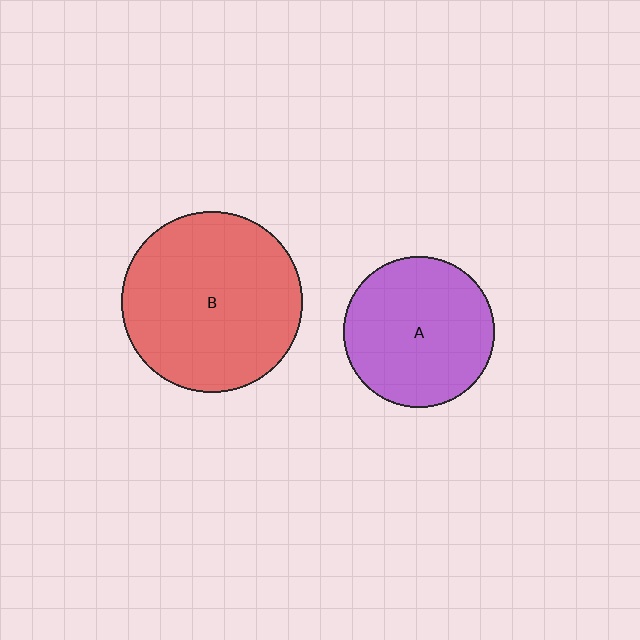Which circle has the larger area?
Circle B (red).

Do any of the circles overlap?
No, none of the circles overlap.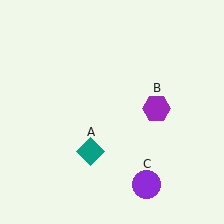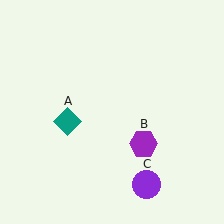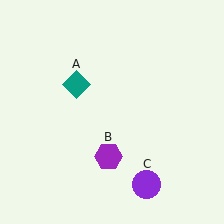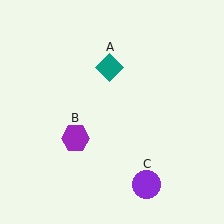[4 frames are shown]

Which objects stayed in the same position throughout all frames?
Purple circle (object C) remained stationary.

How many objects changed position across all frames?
2 objects changed position: teal diamond (object A), purple hexagon (object B).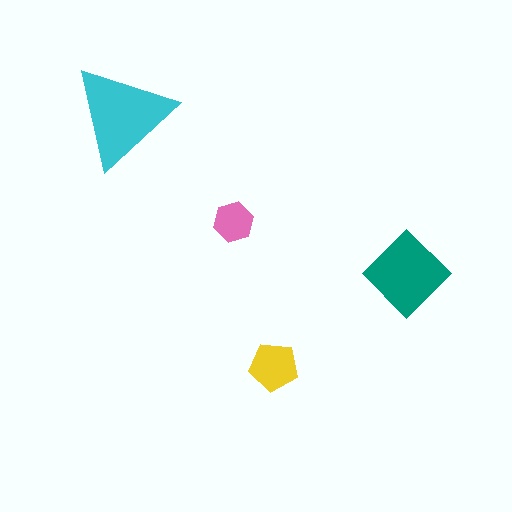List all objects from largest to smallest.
The cyan triangle, the teal diamond, the yellow pentagon, the pink hexagon.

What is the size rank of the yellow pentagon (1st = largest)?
3rd.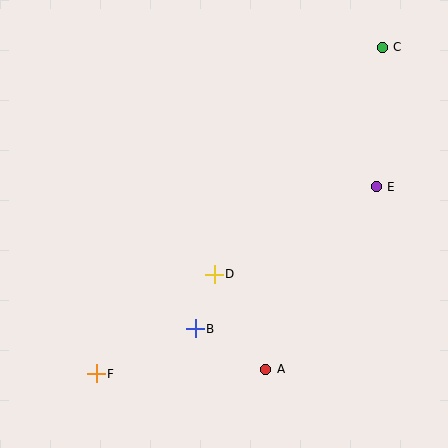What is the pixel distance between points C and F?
The distance between C and F is 434 pixels.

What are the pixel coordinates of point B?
Point B is at (195, 329).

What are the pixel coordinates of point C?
Point C is at (382, 47).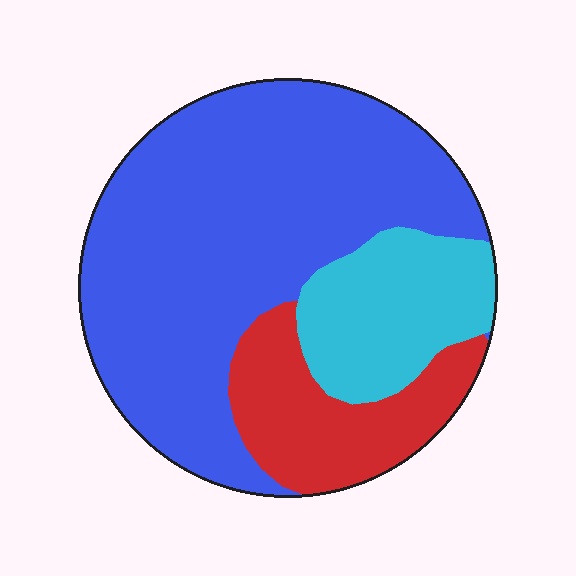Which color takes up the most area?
Blue, at roughly 65%.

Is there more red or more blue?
Blue.